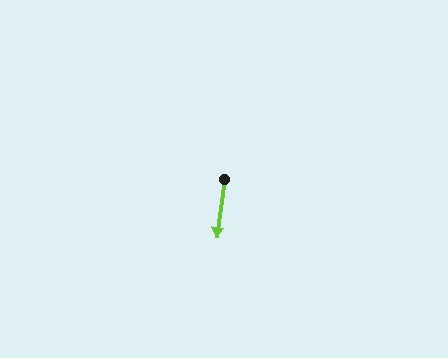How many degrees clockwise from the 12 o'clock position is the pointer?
Approximately 188 degrees.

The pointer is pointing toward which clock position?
Roughly 6 o'clock.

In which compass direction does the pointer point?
South.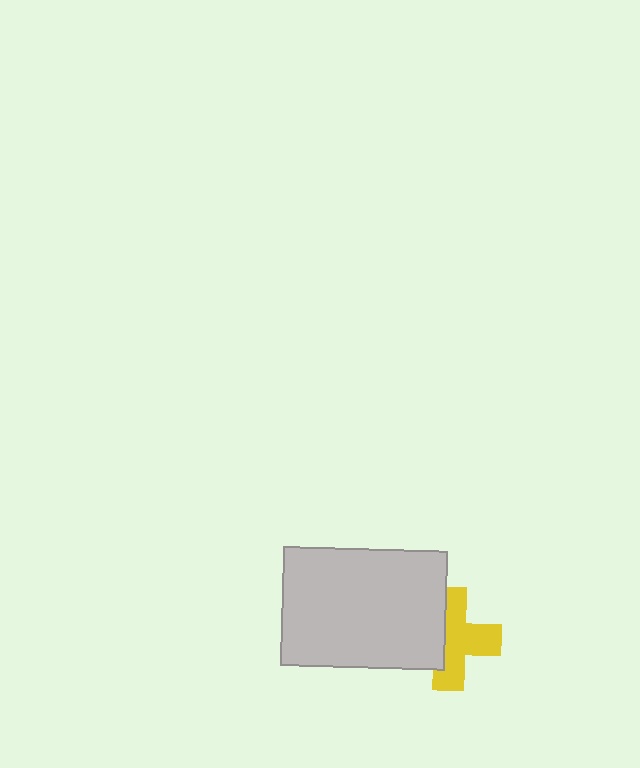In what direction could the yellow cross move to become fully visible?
The yellow cross could move right. That would shift it out from behind the light gray rectangle entirely.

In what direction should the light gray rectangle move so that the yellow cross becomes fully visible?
The light gray rectangle should move left. That is the shortest direction to clear the overlap and leave the yellow cross fully visible.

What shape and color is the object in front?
The object in front is a light gray rectangle.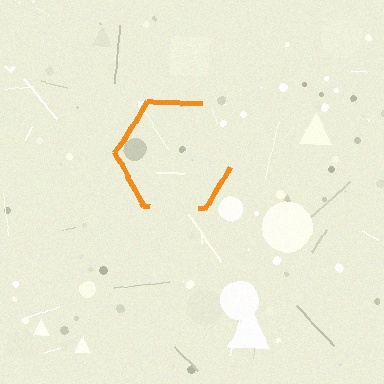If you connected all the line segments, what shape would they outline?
They would outline a hexagon.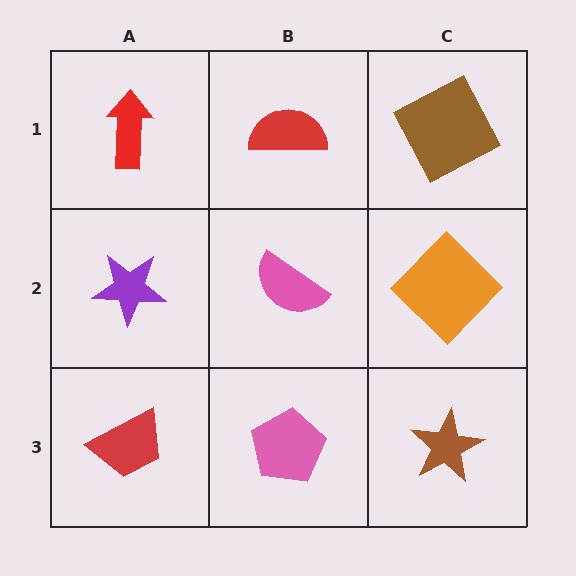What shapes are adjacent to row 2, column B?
A red semicircle (row 1, column B), a pink pentagon (row 3, column B), a purple star (row 2, column A), an orange diamond (row 2, column C).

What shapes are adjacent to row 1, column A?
A purple star (row 2, column A), a red semicircle (row 1, column B).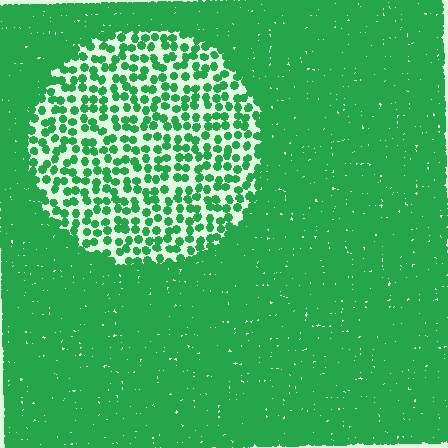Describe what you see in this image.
The image contains small green elements arranged at two different densities. A circle-shaped region is visible where the elements are less densely packed than the surrounding area.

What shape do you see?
I see a circle.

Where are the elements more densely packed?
The elements are more densely packed outside the circle boundary.